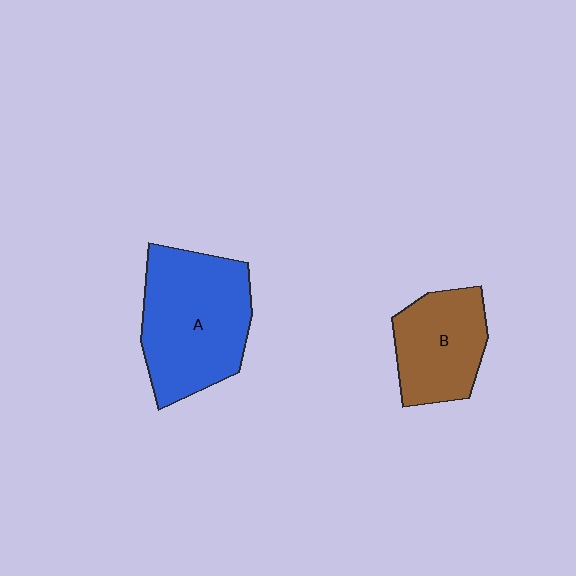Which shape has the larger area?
Shape A (blue).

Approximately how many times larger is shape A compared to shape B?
Approximately 1.5 times.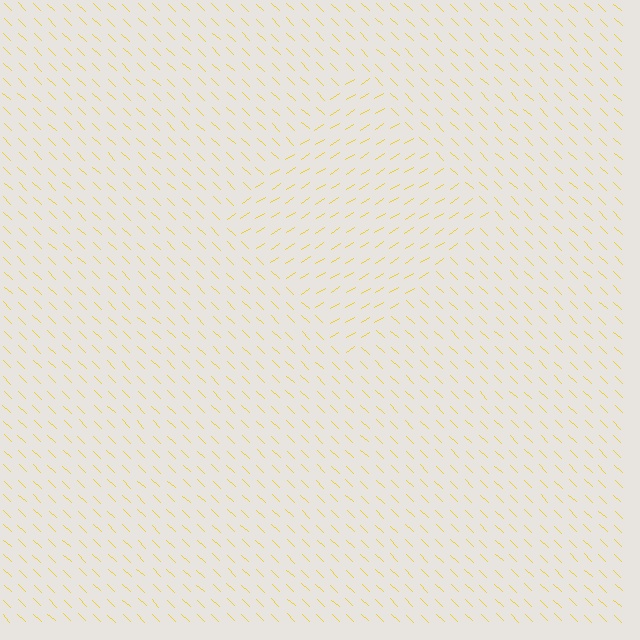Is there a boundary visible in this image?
Yes, there is a texture boundary formed by a change in line orientation.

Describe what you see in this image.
The image is filled with small yellow line segments. A diamond region in the image has lines oriented differently from the surrounding lines, creating a visible texture boundary.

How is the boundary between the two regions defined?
The boundary is defined purely by a change in line orientation (approximately 76 degrees difference). All lines are the same color and thickness.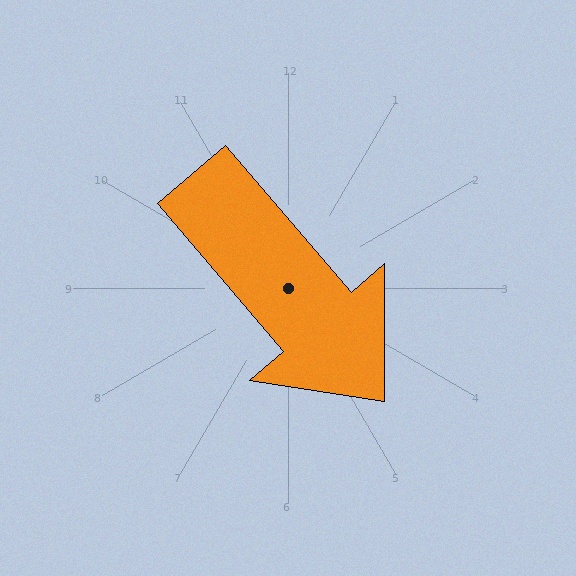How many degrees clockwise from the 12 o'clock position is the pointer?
Approximately 139 degrees.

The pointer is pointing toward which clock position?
Roughly 5 o'clock.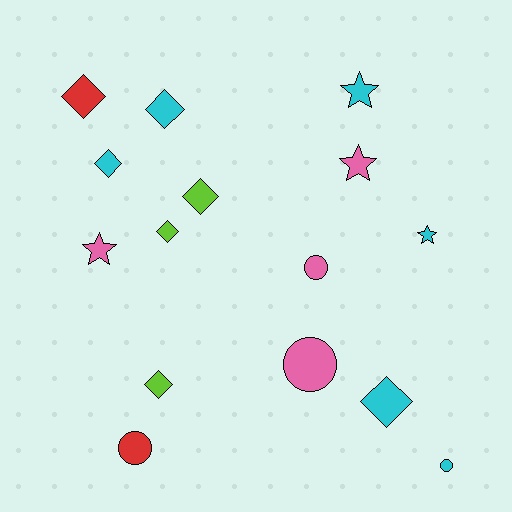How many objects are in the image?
There are 15 objects.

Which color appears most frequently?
Cyan, with 6 objects.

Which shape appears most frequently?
Diamond, with 7 objects.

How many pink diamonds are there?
There are no pink diamonds.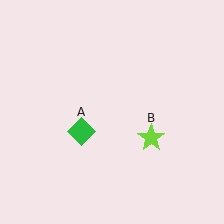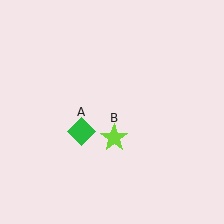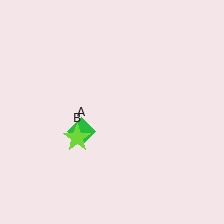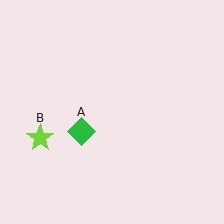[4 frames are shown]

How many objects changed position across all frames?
1 object changed position: lime star (object B).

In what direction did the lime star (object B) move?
The lime star (object B) moved left.